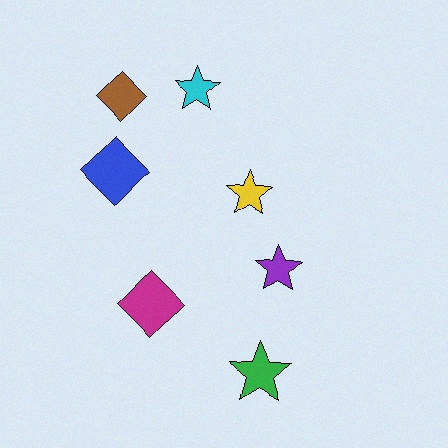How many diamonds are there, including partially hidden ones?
There are 3 diamonds.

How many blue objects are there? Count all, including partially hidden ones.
There is 1 blue object.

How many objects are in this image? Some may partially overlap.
There are 7 objects.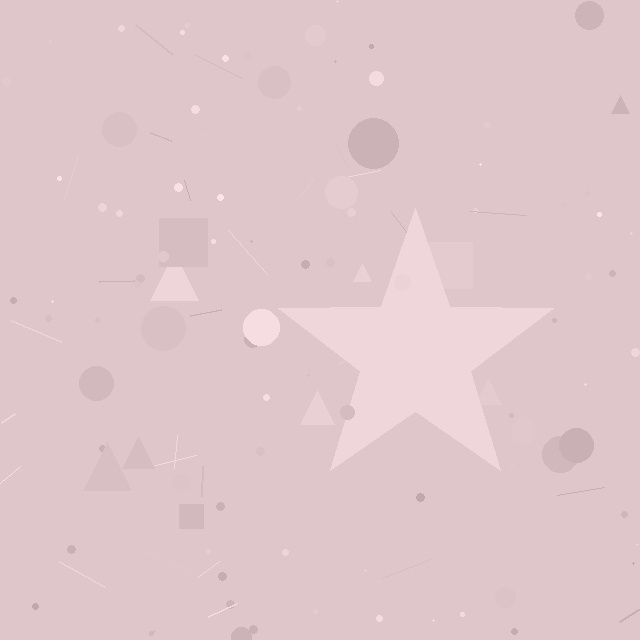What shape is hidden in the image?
A star is hidden in the image.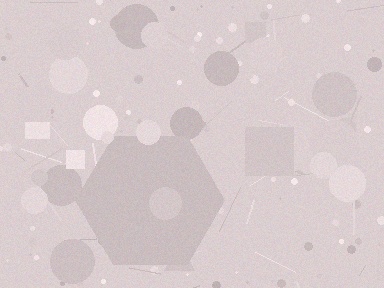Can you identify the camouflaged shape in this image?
The camouflaged shape is a hexagon.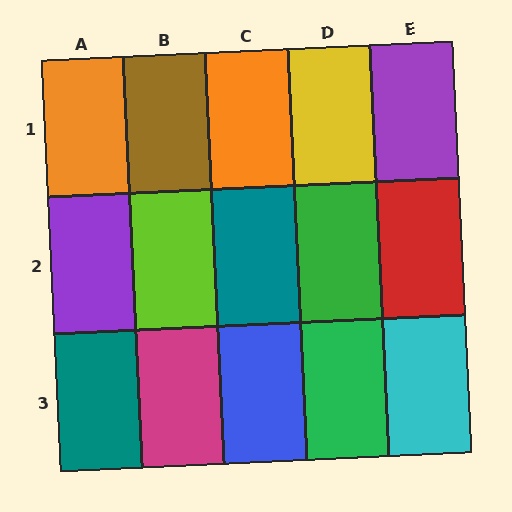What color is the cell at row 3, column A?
Teal.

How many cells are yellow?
1 cell is yellow.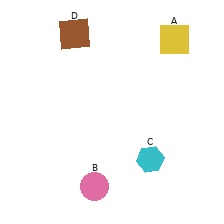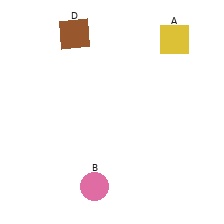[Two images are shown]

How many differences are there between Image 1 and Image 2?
There is 1 difference between the two images.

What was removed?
The cyan hexagon (C) was removed in Image 2.